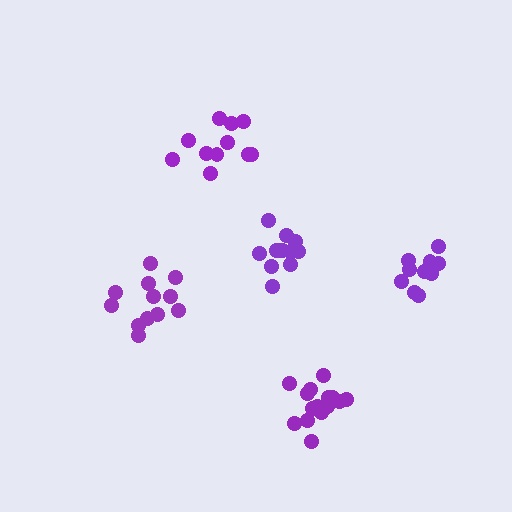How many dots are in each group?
Group 1: 16 dots, Group 2: 12 dots, Group 3: 10 dots, Group 4: 12 dots, Group 5: 11 dots (61 total).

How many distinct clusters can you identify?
There are 5 distinct clusters.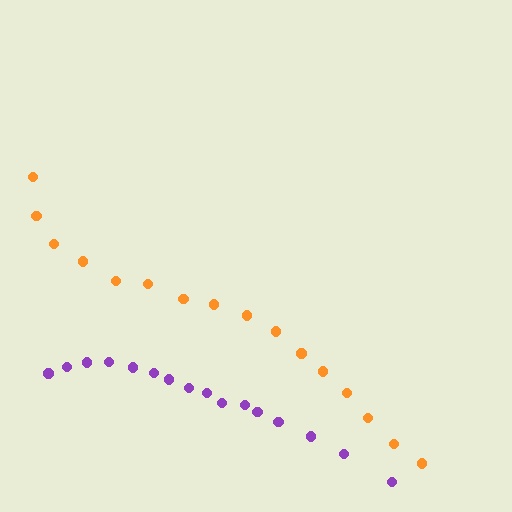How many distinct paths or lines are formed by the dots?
There are 2 distinct paths.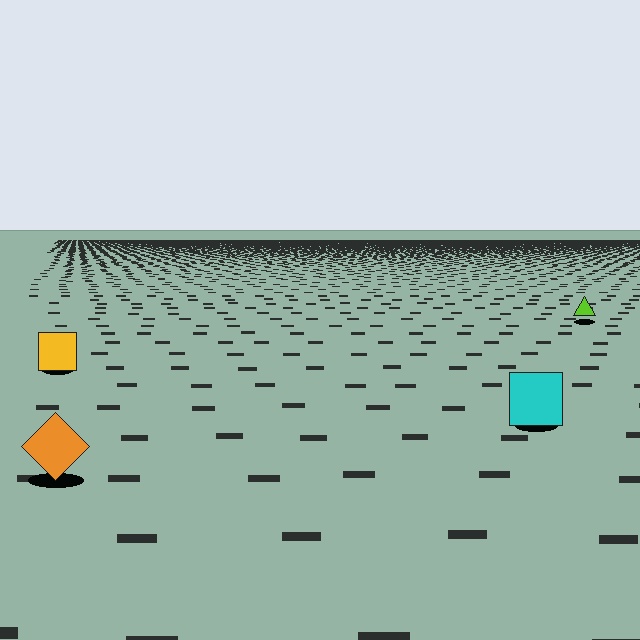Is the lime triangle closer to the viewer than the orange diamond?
No. The orange diamond is closer — you can tell from the texture gradient: the ground texture is coarser near it.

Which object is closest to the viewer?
The orange diamond is closest. The texture marks near it are larger and more spread out.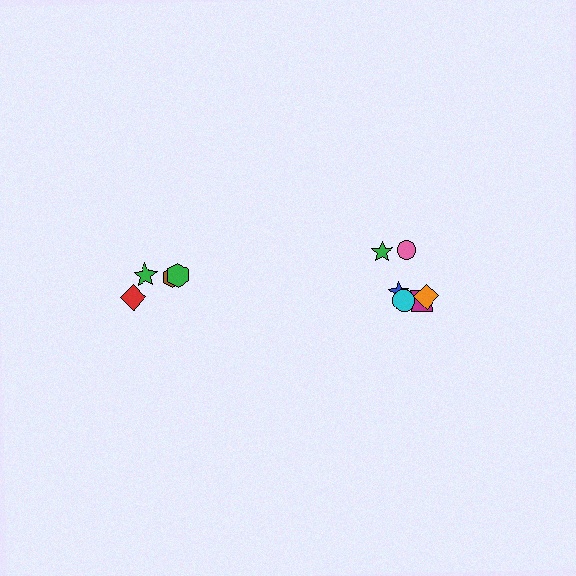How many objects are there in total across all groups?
There are 10 objects.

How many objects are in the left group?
There are 4 objects.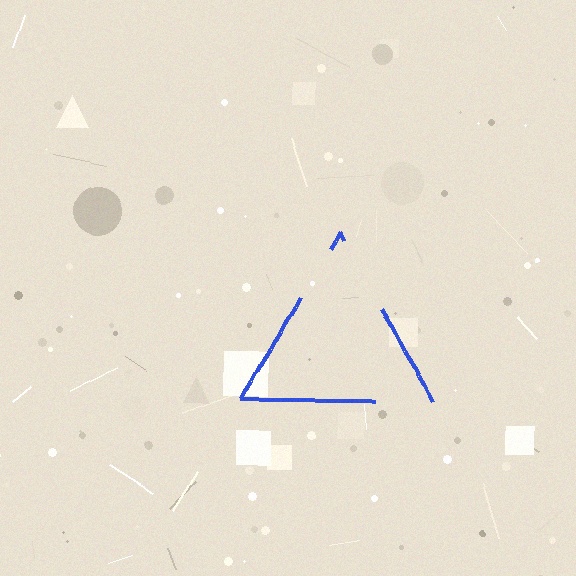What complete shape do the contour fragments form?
The contour fragments form a triangle.